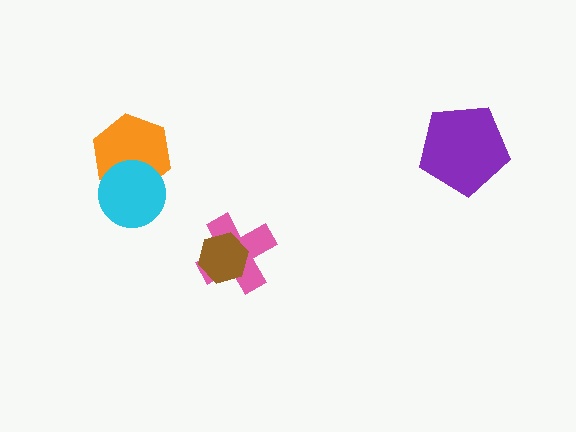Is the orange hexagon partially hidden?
Yes, it is partially covered by another shape.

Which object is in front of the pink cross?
The brown hexagon is in front of the pink cross.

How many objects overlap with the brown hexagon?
1 object overlaps with the brown hexagon.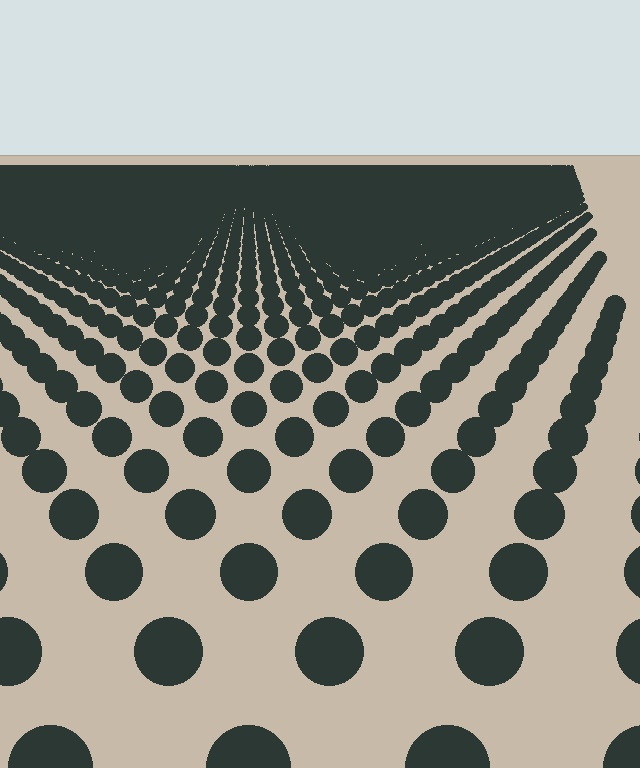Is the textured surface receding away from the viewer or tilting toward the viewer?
The surface is receding away from the viewer. Texture elements get smaller and denser toward the top.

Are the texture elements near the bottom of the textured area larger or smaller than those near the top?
Larger. Near the bottom, elements are closer to the viewer and appear at a bigger on-screen size.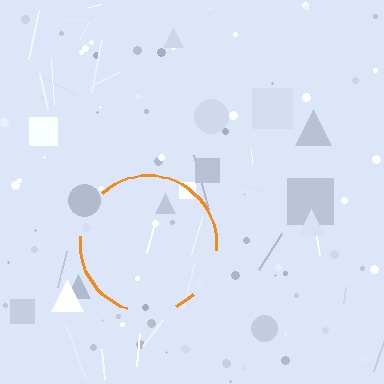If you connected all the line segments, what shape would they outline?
They would outline a circle.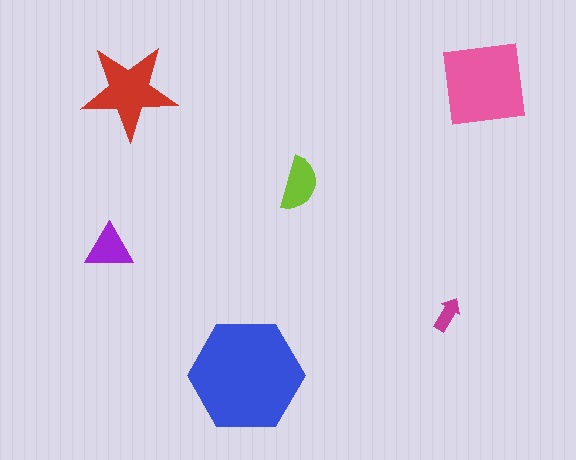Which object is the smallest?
The magenta arrow.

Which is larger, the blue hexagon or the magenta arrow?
The blue hexagon.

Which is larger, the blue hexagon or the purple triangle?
The blue hexagon.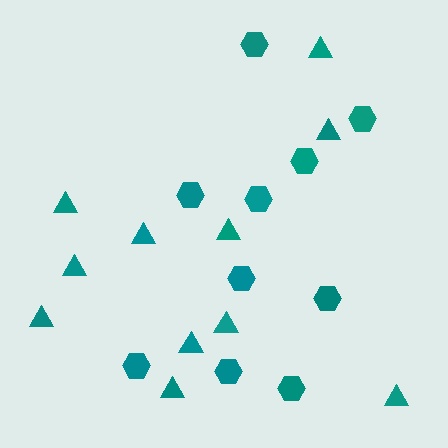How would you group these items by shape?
There are 2 groups: one group of hexagons (10) and one group of triangles (11).